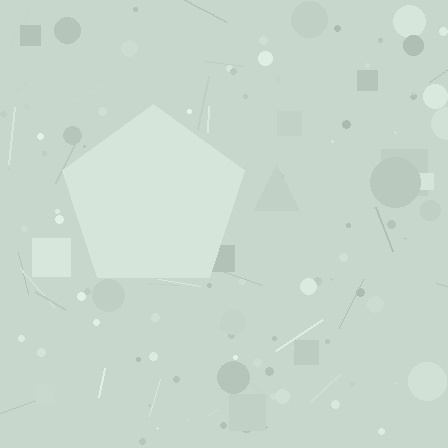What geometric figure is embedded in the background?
A pentagon is embedded in the background.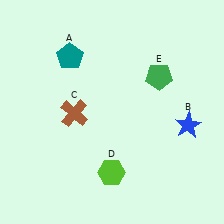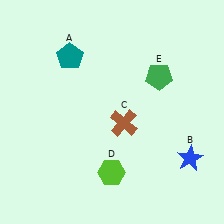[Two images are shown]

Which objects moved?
The objects that moved are: the blue star (B), the brown cross (C).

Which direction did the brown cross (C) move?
The brown cross (C) moved right.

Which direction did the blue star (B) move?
The blue star (B) moved down.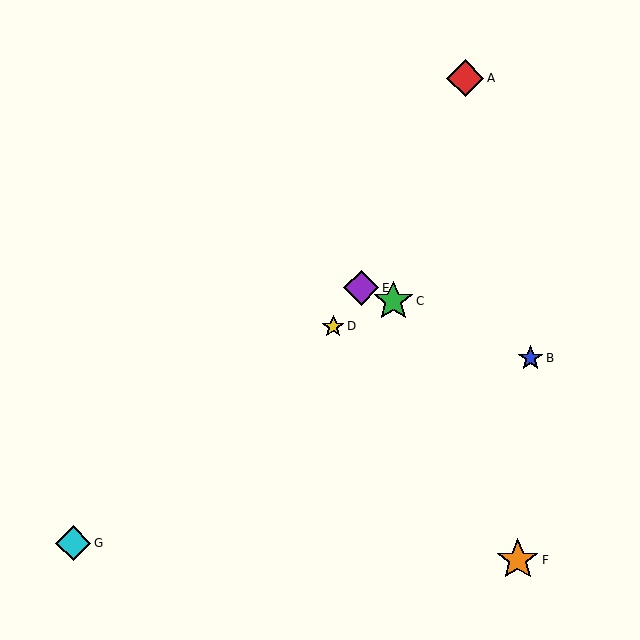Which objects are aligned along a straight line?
Objects B, C, E are aligned along a straight line.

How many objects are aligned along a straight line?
3 objects (B, C, E) are aligned along a straight line.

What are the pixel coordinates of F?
Object F is at (518, 560).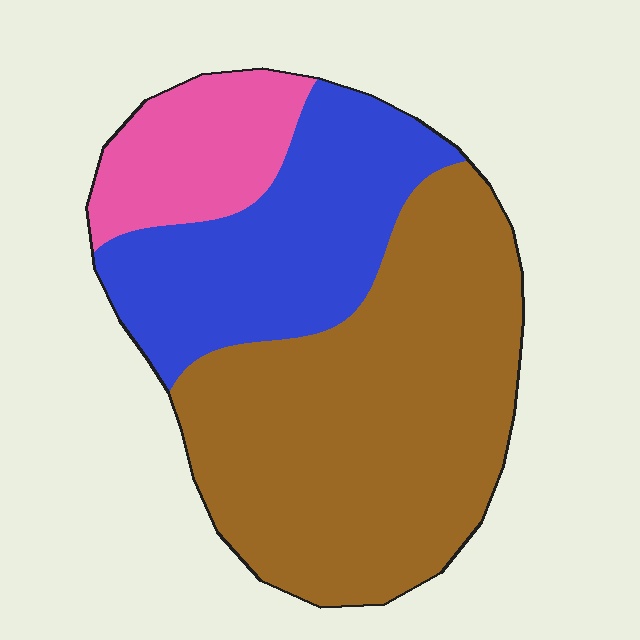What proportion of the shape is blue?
Blue covers around 30% of the shape.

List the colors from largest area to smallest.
From largest to smallest: brown, blue, pink.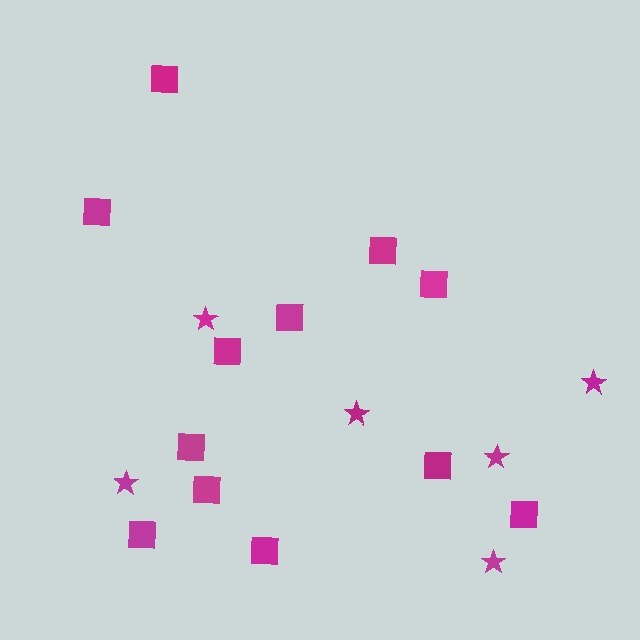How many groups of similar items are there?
There are 2 groups: one group of stars (6) and one group of squares (12).